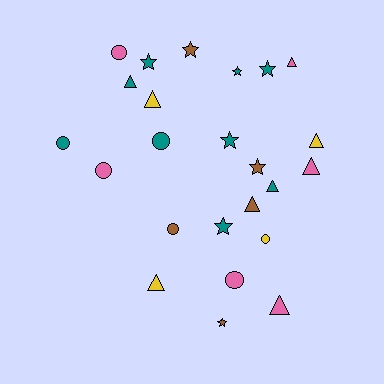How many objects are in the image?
There are 24 objects.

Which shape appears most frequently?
Triangle, with 9 objects.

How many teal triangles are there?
There are 2 teal triangles.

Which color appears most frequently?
Teal, with 9 objects.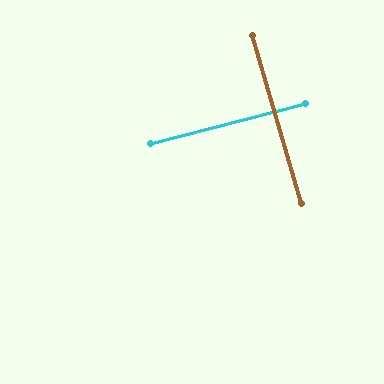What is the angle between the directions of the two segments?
Approximately 88 degrees.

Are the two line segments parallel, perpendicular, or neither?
Perpendicular — they meet at approximately 88°.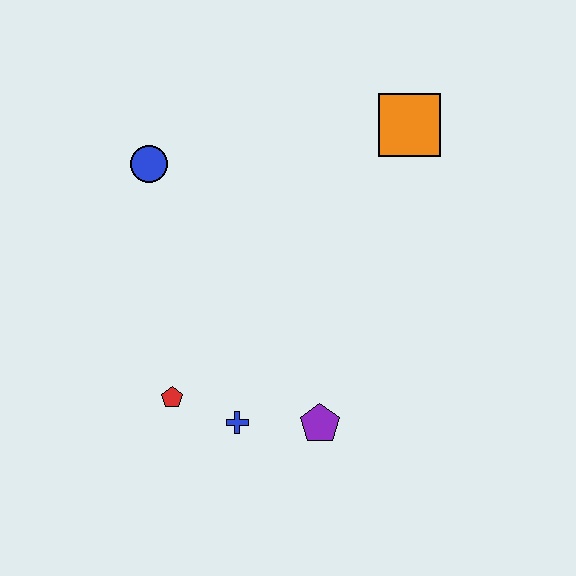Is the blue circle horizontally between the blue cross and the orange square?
No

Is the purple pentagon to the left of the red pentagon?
No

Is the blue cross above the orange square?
No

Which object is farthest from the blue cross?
The orange square is farthest from the blue cross.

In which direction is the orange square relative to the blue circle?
The orange square is to the right of the blue circle.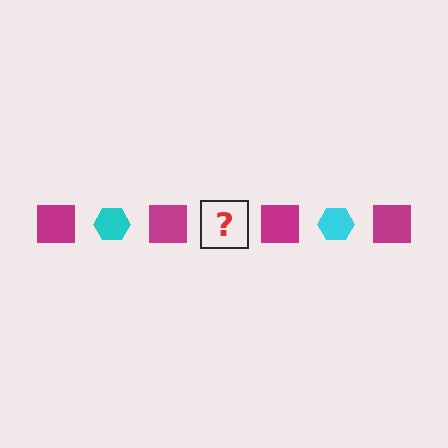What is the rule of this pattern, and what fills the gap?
The rule is that the pattern alternates between magenta square and cyan hexagon. The gap should be filled with a cyan hexagon.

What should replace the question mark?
The question mark should be replaced with a cyan hexagon.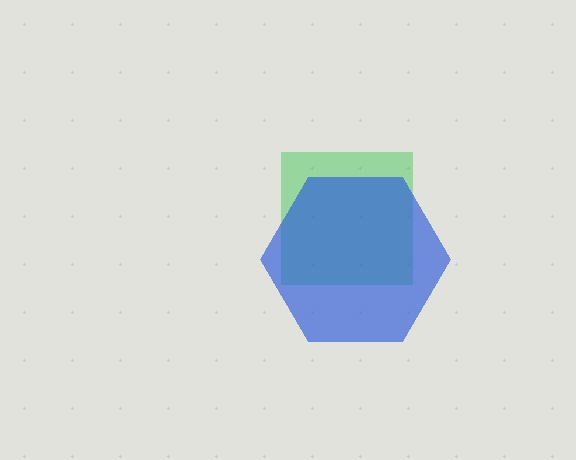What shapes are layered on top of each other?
The layered shapes are: a green square, a blue hexagon.